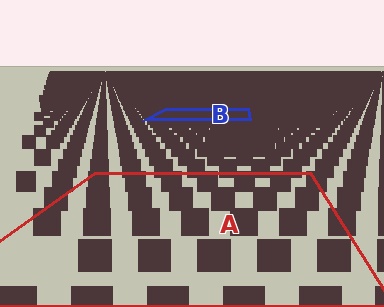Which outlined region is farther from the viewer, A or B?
Region B is farther from the viewer — the texture elements inside it appear smaller and more densely packed.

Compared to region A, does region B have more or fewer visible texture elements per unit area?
Region B has more texture elements per unit area — they are packed more densely because it is farther away.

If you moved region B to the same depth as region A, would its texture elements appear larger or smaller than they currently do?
They would appear larger. At a closer depth, the same texture elements are projected at a bigger on-screen size.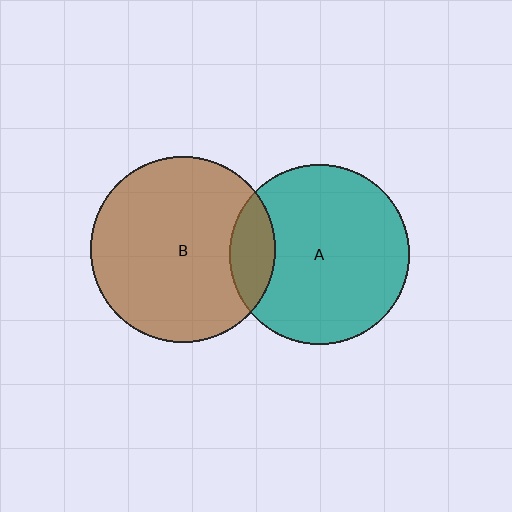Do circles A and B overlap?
Yes.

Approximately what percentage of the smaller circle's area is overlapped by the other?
Approximately 15%.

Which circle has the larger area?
Circle B (brown).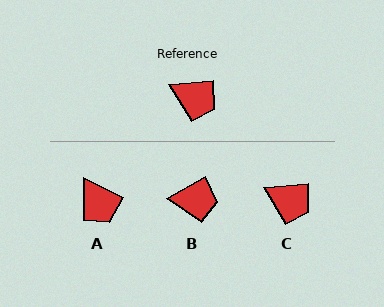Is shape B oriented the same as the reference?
No, it is off by about 23 degrees.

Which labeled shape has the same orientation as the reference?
C.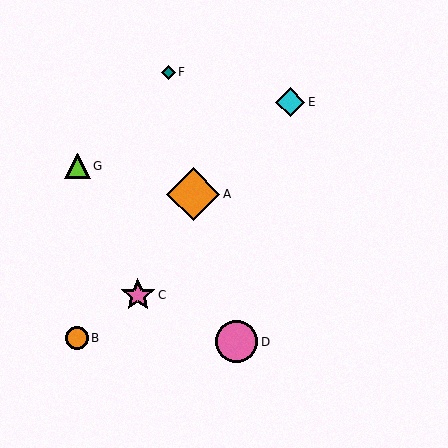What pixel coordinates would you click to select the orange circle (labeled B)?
Click at (77, 338) to select the orange circle B.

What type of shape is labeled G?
Shape G is a lime triangle.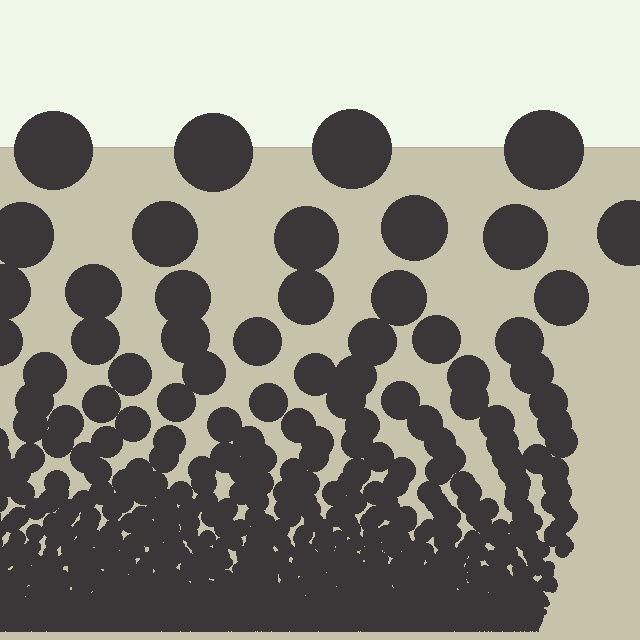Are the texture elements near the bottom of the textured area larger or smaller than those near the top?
Smaller. The gradient is inverted — elements near the bottom are smaller and denser.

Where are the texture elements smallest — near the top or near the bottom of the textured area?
Near the bottom.